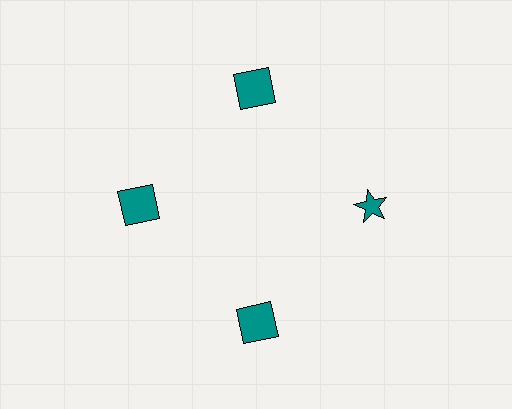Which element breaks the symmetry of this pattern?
The teal star at roughly the 3 o'clock position breaks the symmetry. All other shapes are teal squares.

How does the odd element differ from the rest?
It has a different shape: star instead of square.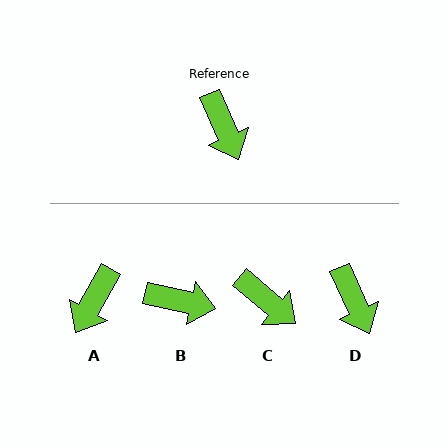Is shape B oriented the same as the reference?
No, it is off by about 53 degrees.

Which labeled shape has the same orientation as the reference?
D.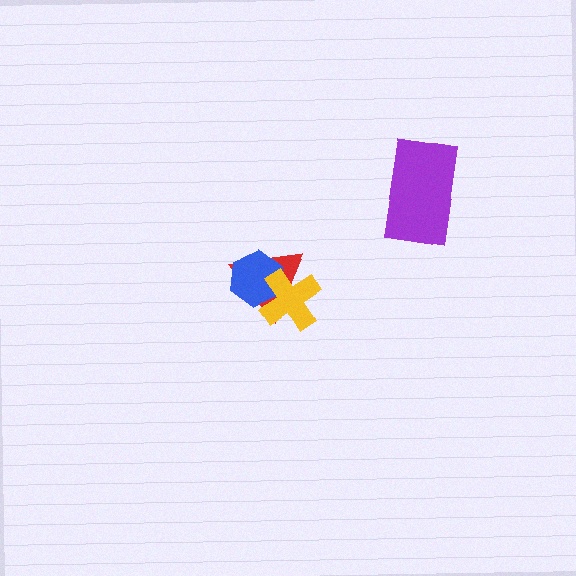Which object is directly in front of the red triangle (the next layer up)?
The blue hexagon is directly in front of the red triangle.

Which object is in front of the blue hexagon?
The yellow cross is in front of the blue hexagon.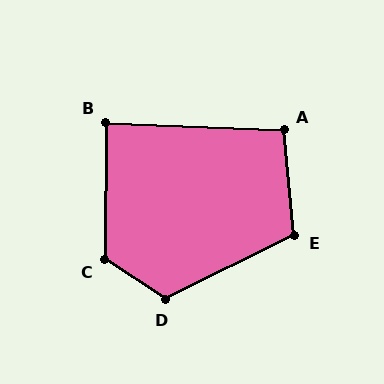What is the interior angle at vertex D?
Approximately 120 degrees (obtuse).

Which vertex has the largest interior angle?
C, at approximately 122 degrees.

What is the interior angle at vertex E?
Approximately 111 degrees (obtuse).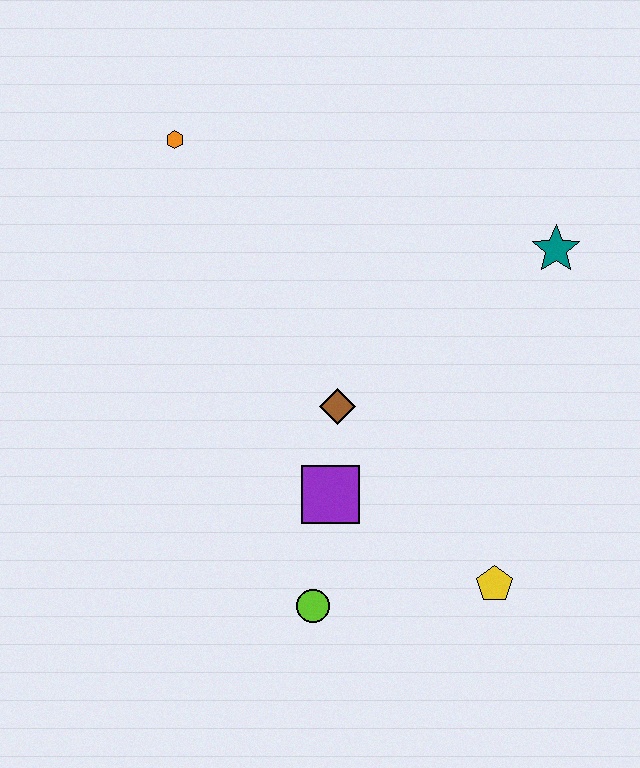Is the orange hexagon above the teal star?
Yes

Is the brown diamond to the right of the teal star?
No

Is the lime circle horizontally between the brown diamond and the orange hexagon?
Yes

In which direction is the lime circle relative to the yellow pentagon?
The lime circle is to the left of the yellow pentagon.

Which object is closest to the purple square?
The brown diamond is closest to the purple square.